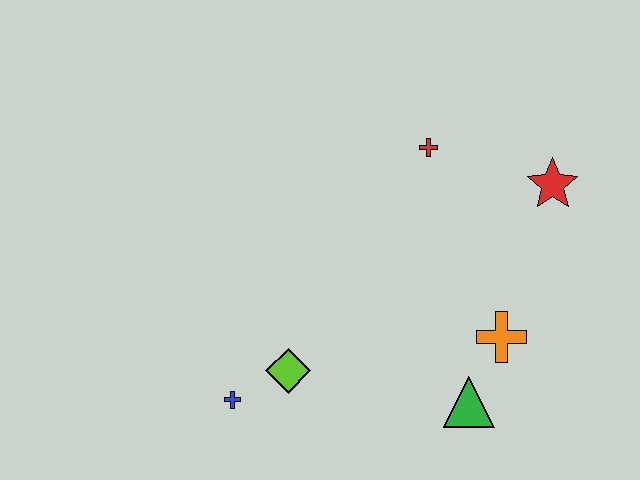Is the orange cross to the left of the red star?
Yes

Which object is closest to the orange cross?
The green triangle is closest to the orange cross.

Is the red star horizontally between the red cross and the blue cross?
No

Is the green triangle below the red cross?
Yes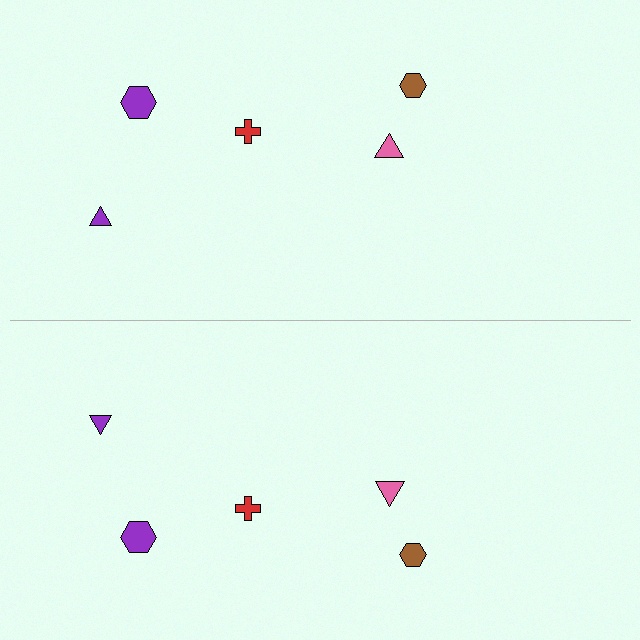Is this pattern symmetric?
Yes, this pattern has bilateral (reflection) symmetry.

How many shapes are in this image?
There are 10 shapes in this image.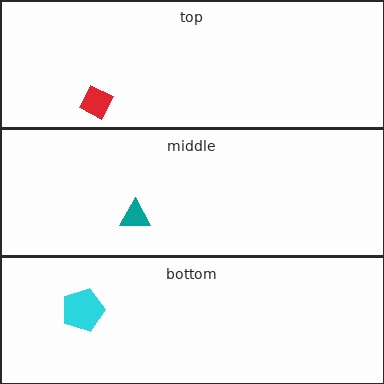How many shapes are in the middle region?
1.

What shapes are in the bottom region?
The cyan pentagon.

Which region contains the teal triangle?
The middle region.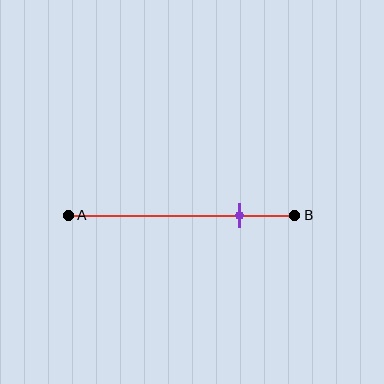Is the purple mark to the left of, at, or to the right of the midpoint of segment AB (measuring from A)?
The purple mark is to the right of the midpoint of segment AB.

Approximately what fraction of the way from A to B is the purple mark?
The purple mark is approximately 75% of the way from A to B.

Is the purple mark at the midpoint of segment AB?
No, the mark is at about 75% from A, not at the 50% midpoint.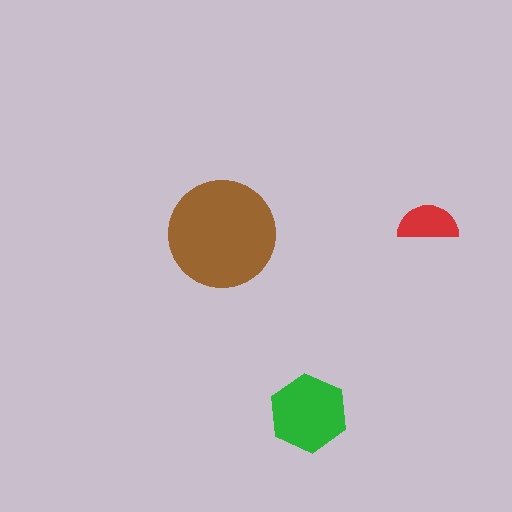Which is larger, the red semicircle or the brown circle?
The brown circle.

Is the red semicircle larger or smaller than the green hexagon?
Smaller.